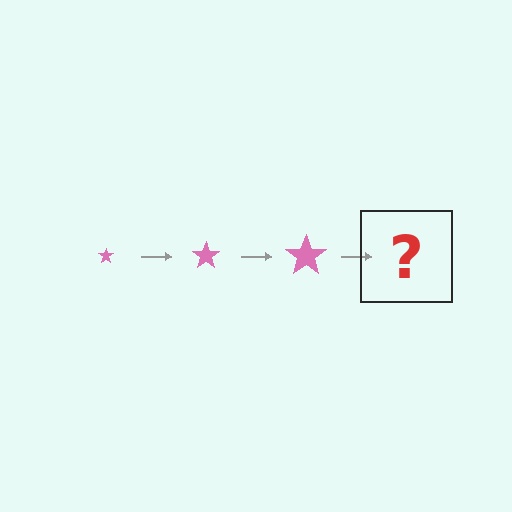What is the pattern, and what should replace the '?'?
The pattern is that the star gets progressively larger each step. The '?' should be a pink star, larger than the previous one.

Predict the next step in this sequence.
The next step is a pink star, larger than the previous one.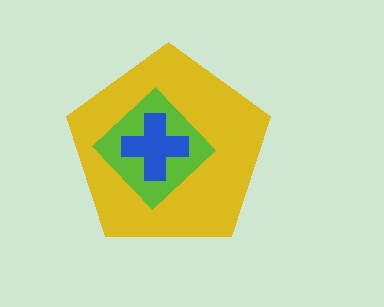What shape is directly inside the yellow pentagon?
The lime diamond.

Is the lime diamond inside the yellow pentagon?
Yes.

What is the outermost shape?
The yellow pentagon.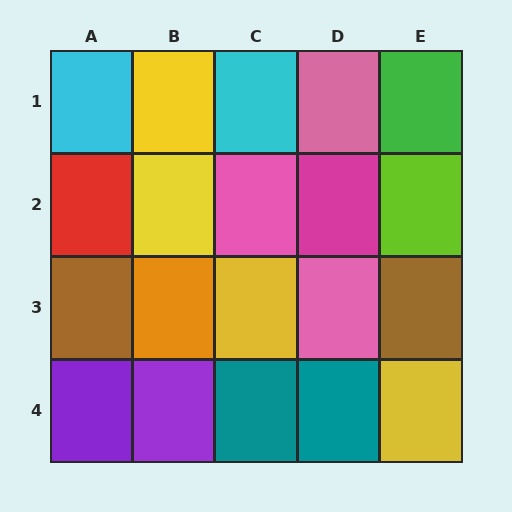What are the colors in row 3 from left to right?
Brown, orange, yellow, pink, brown.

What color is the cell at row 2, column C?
Pink.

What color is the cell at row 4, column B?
Purple.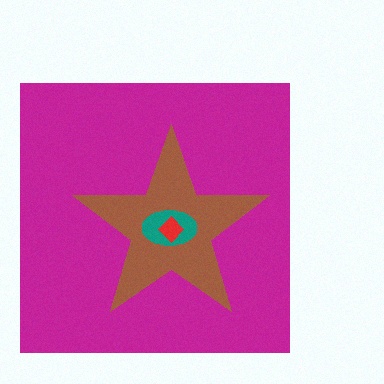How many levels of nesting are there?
4.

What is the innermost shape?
The red diamond.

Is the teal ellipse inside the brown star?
Yes.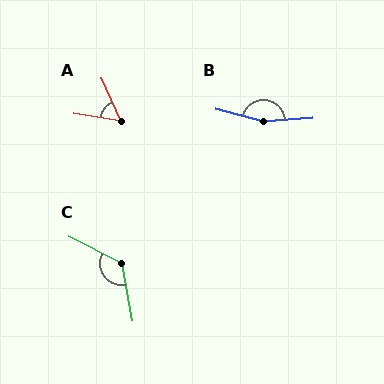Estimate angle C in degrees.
Approximately 128 degrees.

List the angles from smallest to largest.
A (57°), C (128°), B (161°).